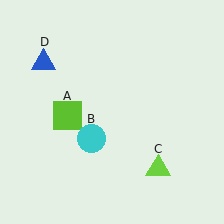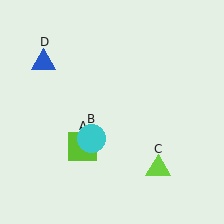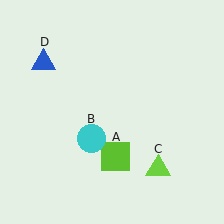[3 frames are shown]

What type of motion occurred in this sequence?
The lime square (object A) rotated counterclockwise around the center of the scene.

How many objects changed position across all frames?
1 object changed position: lime square (object A).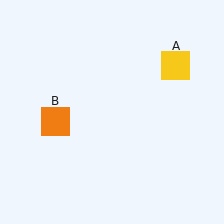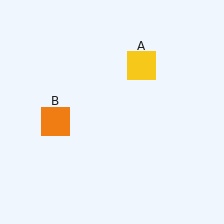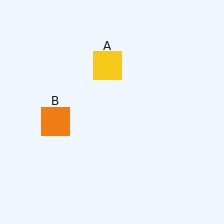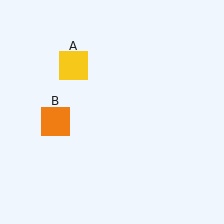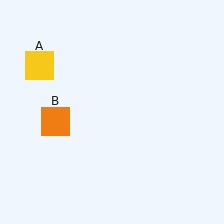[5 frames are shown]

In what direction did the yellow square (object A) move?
The yellow square (object A) moved left.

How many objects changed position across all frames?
1 object changed position: yellow square (object A).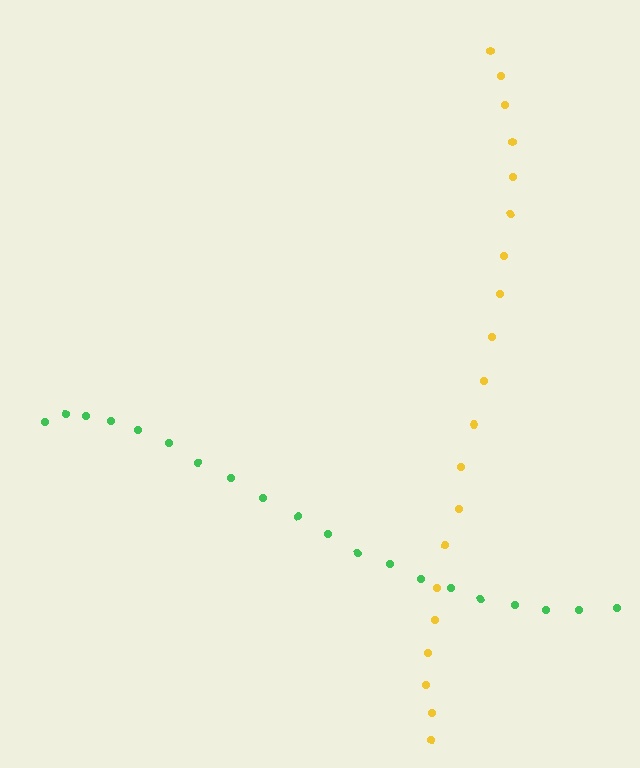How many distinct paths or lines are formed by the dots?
There are 2 distinct paths.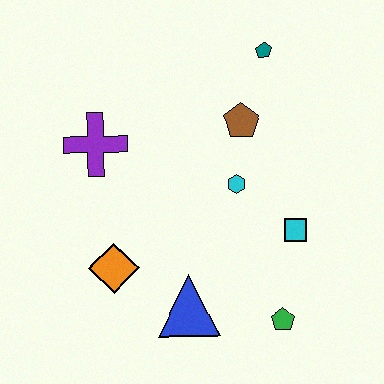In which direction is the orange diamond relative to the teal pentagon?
The orange diamond is below the teal pentagon.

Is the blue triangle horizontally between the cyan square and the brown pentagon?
No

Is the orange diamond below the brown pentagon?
Yes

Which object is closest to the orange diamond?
The blue triangle is closest to the orange diamond.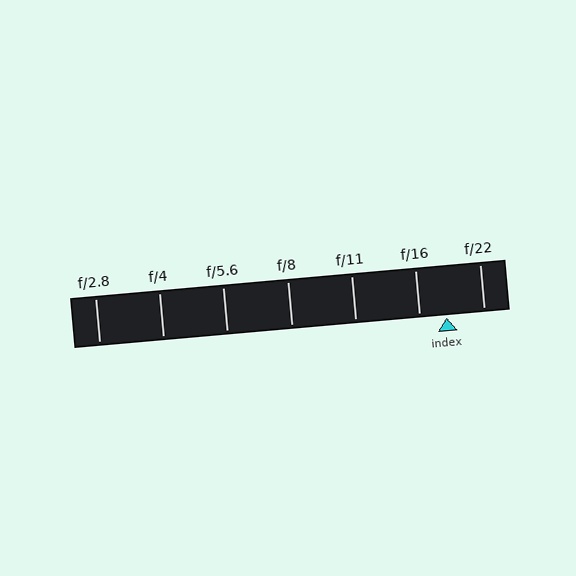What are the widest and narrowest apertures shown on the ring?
The widest aperture shown is f/2.8 and the narrowest is f/22.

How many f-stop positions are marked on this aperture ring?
There are 7 f-stop positions marked.